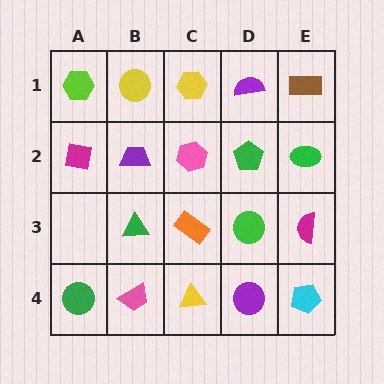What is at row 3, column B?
A green triangle.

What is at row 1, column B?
A yellow circle.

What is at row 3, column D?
A green circle.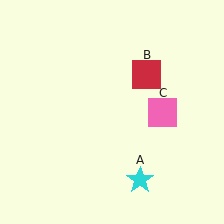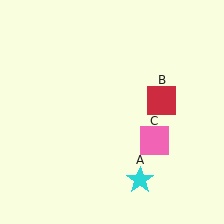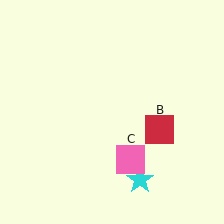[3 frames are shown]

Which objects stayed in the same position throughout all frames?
Cyan star (object A) remained stationary.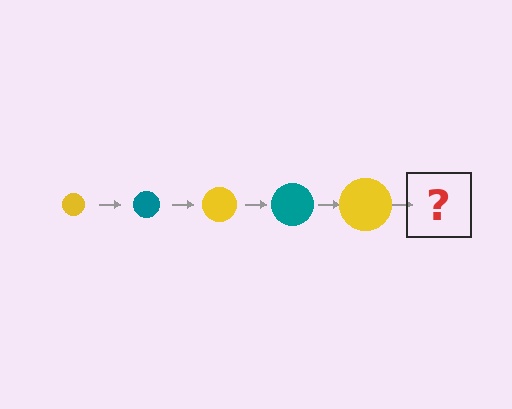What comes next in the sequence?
The next element should be a teal circle, larger than the previous one.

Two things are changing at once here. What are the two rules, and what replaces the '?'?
The two rules are that the circle grows larger each step and the color cycles through yellow and teal. The '?' should be a teal circle, larger than the previous one.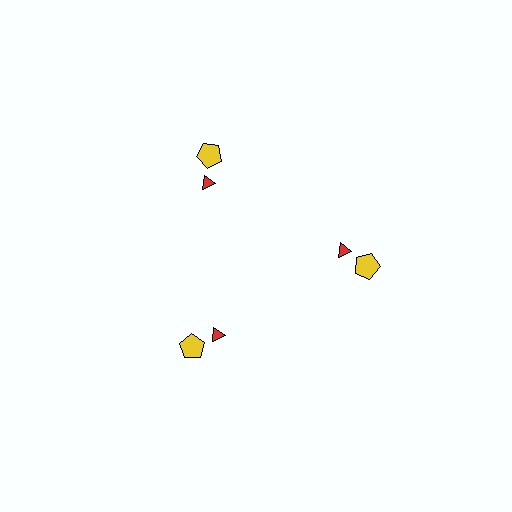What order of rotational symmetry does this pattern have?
This pattern has 3-fold rotational symmetry.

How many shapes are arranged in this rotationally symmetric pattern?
There are 6 shapes, arranged in 3 groups of 2.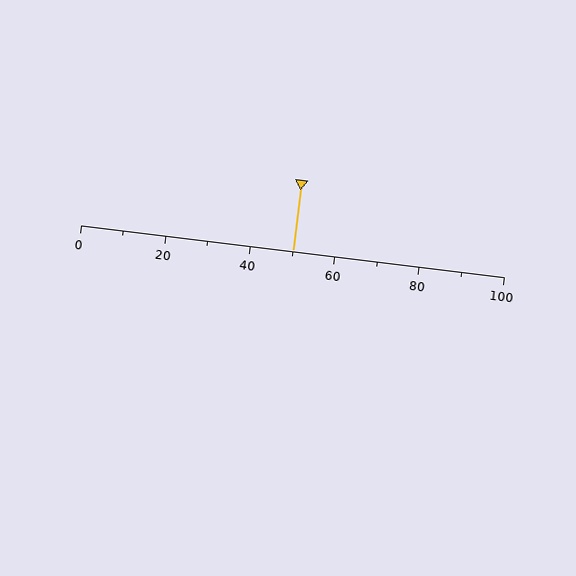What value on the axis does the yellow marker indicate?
The marker indicates approximately 50.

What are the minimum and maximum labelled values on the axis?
The axis runs from 0 to 100.